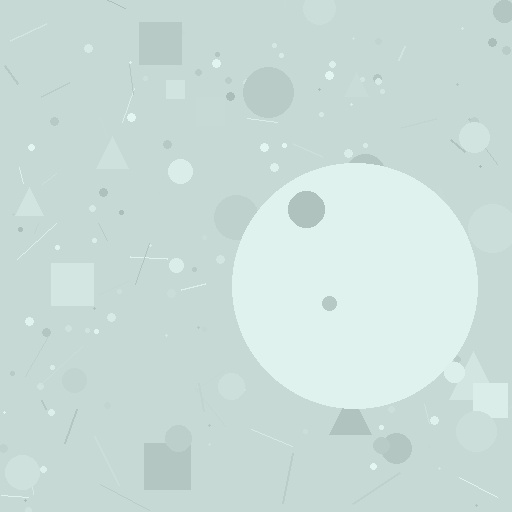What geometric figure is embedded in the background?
A circle is embedded in the background.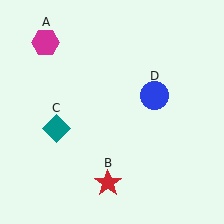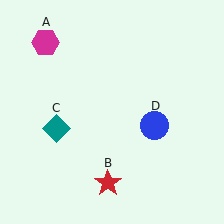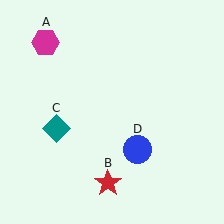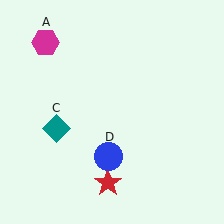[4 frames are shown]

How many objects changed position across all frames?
1 object changed position: blue circle (object D).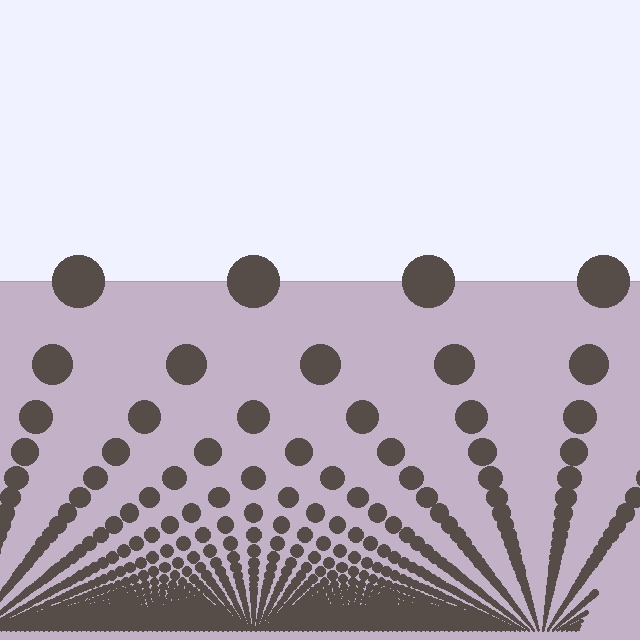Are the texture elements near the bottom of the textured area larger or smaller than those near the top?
Smaller. The gradient is inverted — elements near the bottom are smaller and denser.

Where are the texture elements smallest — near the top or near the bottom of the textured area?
Near the bottom.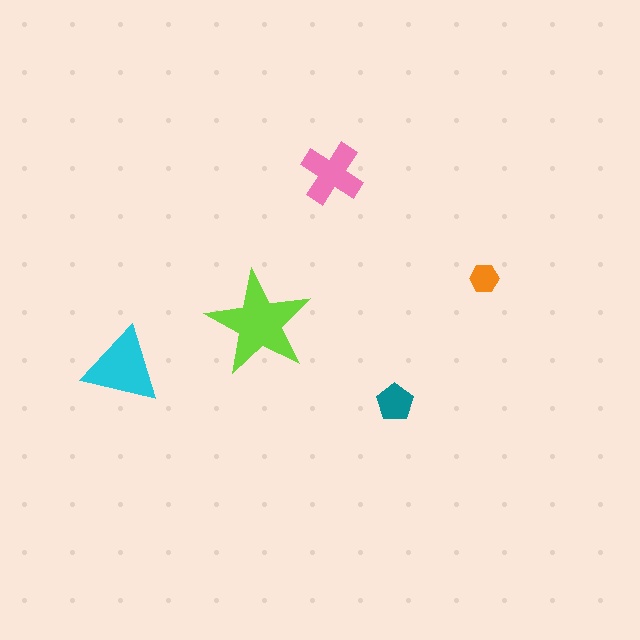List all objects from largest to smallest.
The lime star, the cyan triangle, the pink cross, the teal pentagon, the orange hexagon.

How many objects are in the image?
There are 5 objects in the image.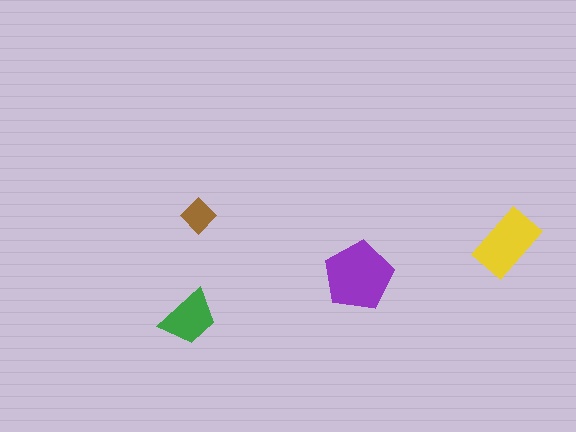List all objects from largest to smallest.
The purple pentagon, the yellow rectangle, the green trapezoid, the brown diamond.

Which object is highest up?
The brown diamond is topmost.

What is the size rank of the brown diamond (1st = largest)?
4th.